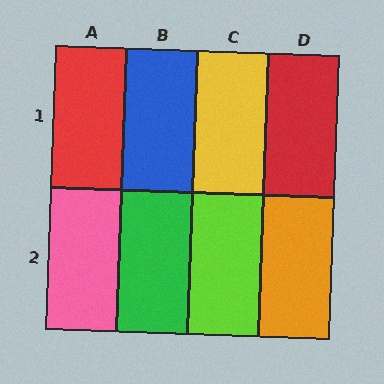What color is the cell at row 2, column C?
Lime.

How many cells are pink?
1 cell is pink.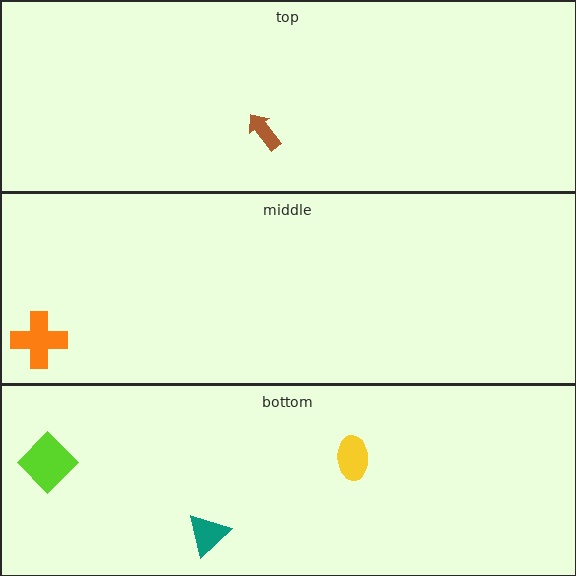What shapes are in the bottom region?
The teal triangle, the lime diamond, the yellow ellipse.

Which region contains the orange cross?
The middle region.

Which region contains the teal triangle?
The bottom region.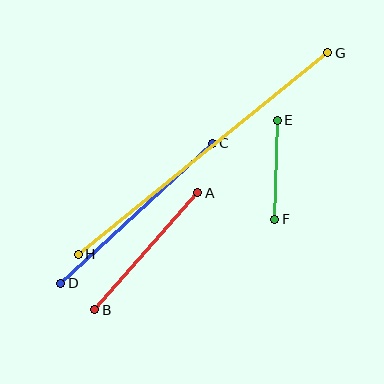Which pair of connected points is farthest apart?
Points G and H are farthest apart.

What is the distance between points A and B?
The distance is approximately 156 pixels.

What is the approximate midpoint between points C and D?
The midpoint is at approximately (137, 213) pixels.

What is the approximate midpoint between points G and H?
The midpoint is at approximately (203, 153) pixels.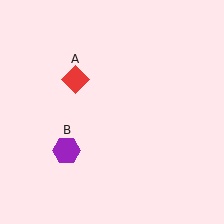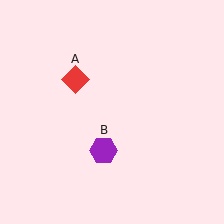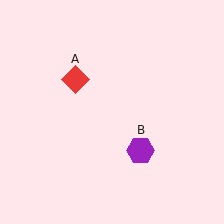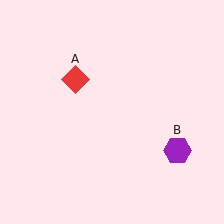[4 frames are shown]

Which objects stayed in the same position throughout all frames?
Red diamond (object A) remained stationary.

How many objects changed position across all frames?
1 object changed position: purple hexagon (object B).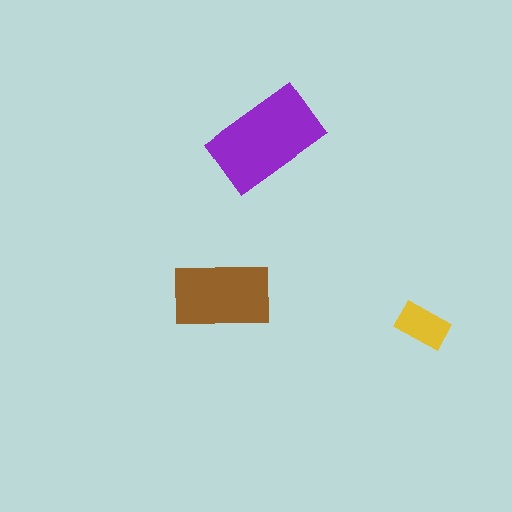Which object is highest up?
The purple rectangle is topmost.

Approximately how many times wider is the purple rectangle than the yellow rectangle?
About 2 times wider.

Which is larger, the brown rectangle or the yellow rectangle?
The brown one.